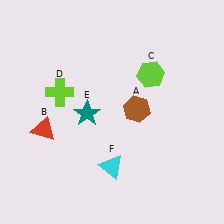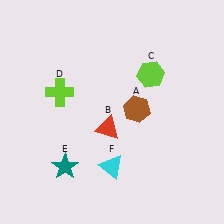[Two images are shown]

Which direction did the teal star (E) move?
The teal star (E) moved down.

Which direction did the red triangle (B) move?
The red triangle (B) moved right.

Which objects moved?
The objects that moved are: the red triangle (B), the teal star (E).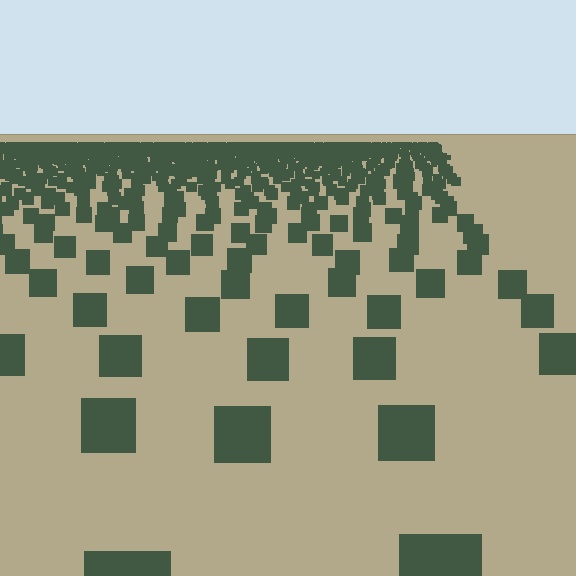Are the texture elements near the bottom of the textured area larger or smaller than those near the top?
Larger. Near the bottom, elements are closer to the viewer and appear at a bigger on-screen size.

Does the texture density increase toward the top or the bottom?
Density increases toward the top.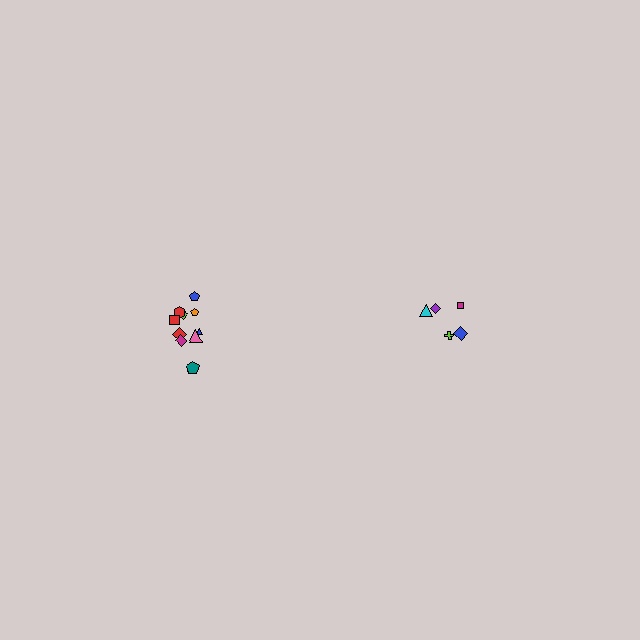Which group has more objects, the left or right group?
The left group.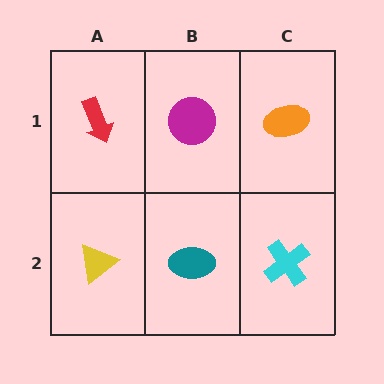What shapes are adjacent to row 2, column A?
A red arrow (row 1, column A), a teal ellipse (row 2, column B).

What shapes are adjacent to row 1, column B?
A teal ellipse (row 2, column B), a red arrow (row 1, column A), an orange ellipse (row 1, column C).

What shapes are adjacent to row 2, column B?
A magenta circle (row 1, column B), a yellow triangle (row 2, column A), a cyan cross (row 2, column C).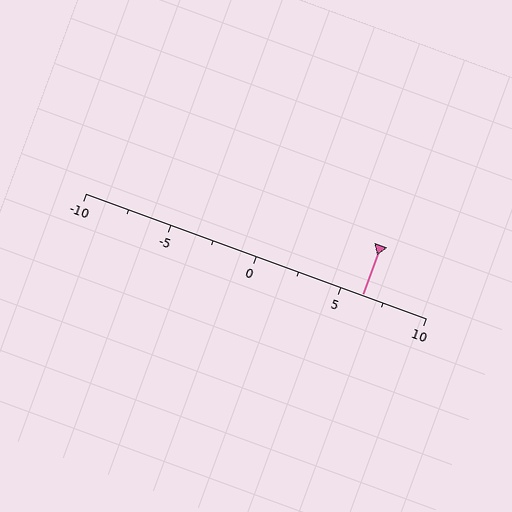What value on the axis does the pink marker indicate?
The marker indicates approximately 6.2.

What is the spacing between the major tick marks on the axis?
The major ticks are spaced 5 apart.